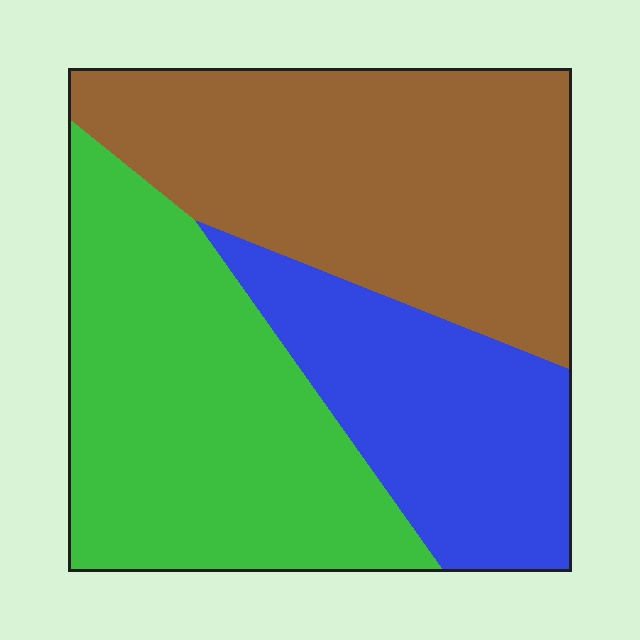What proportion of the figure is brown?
Brown takes up between a third and a half of the figure.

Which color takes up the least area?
Blue, at roughly 25%.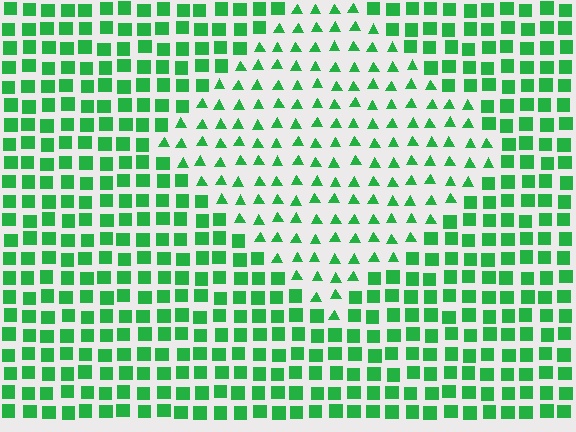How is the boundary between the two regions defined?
The boundary is defined by a change in element shape: triangles inside vs. squares outside. All elements share the same color and spacing.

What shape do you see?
I see a diamond.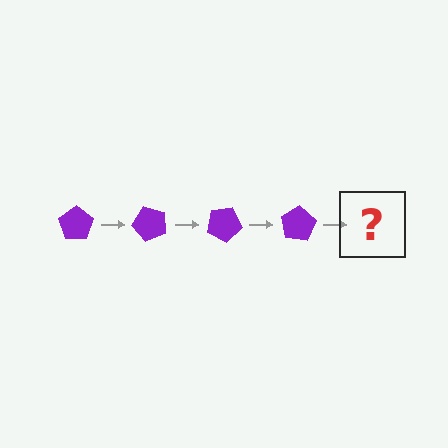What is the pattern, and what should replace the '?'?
The pattern is that the pentagon rotates 50 degrees each step. The '?' should be a purple pentagon rotated 200 degrees.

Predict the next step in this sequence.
The next step is a purple pentagon rotated 200 degrees.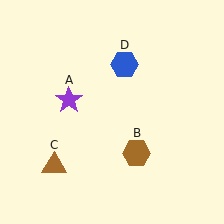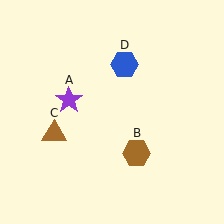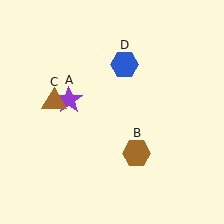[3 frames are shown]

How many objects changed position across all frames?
1 object changed position: brown triangle (object C).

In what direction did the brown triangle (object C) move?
The brown triangle (object C) moved up.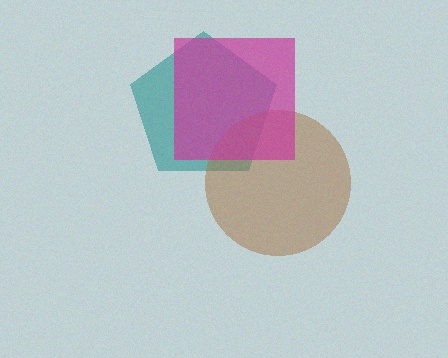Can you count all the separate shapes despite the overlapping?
Yes, there are 3 separate shapes.